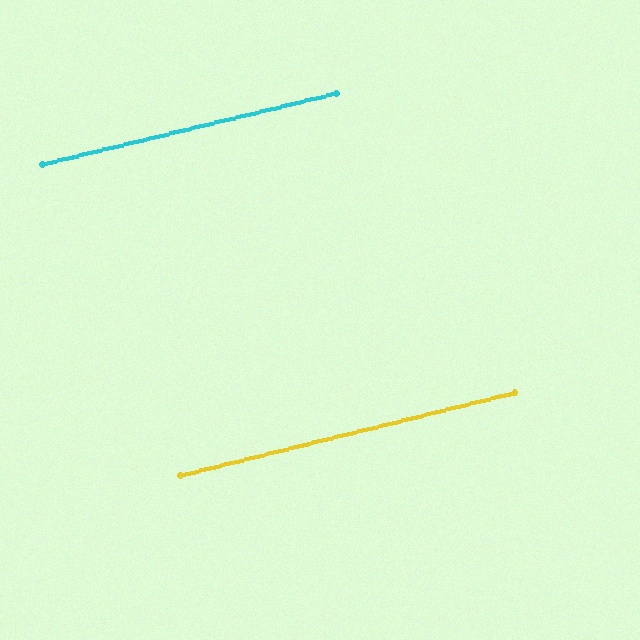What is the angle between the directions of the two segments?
Approximately 0 degrees.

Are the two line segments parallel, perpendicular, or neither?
Parallel — their directions differ by only 0.3°.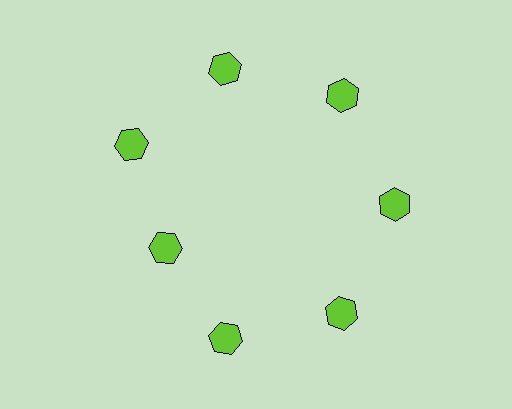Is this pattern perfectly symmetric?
No. The 7 lime hexagons are arranged in a ring, but one element near the 8 o'clock position is pulled inward toward the center, breaking the 7-fold rotational symmetry.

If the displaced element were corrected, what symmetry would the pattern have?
It would have 7-fold rotational symmetry — the pattern would map onto itself every 51 degrees.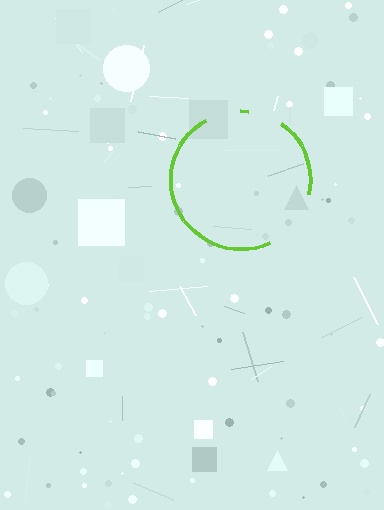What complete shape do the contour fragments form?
The contour fragments form a circle.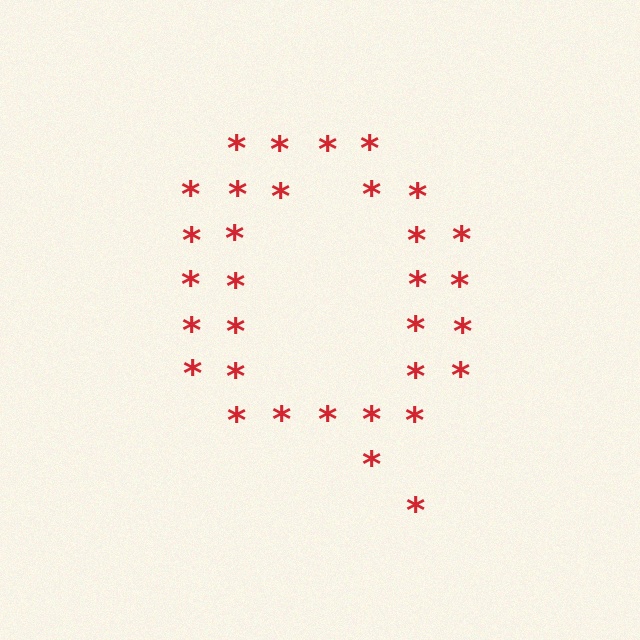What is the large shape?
The large shape is the letter Q.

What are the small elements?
The small elements are asterisks.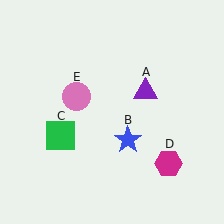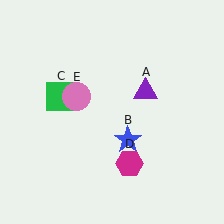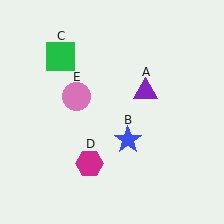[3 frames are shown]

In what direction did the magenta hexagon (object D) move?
The magenta hexagon (object D) moved left.